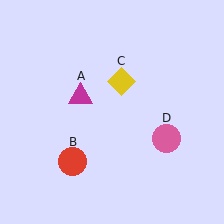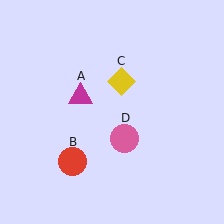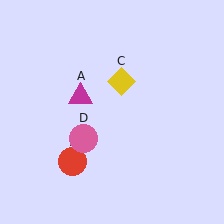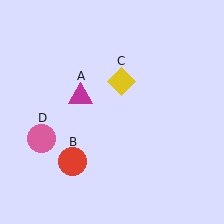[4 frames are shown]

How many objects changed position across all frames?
1 object changed position: pink circle (object D).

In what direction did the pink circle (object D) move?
The pink circle (object D) moved left.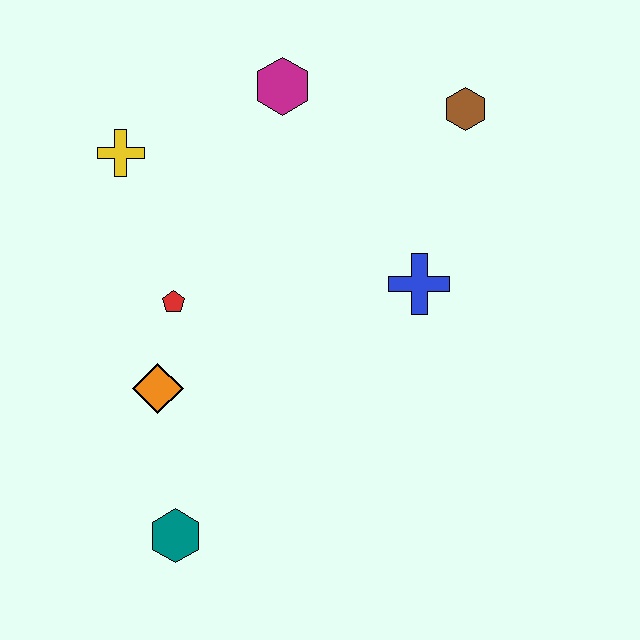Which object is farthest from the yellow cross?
The teal hexagon is farthest from the yellow cross.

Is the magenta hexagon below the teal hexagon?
No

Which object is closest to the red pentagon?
The orange diamond is closest to the red pentagon.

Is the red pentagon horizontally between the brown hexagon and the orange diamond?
Yes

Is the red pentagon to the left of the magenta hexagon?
Yes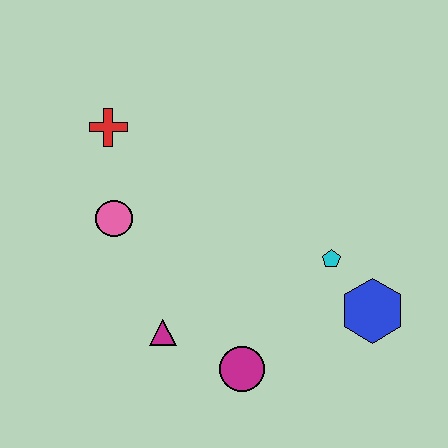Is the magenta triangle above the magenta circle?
Yes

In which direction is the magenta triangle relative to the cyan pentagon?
The magenta triangle is to the left of the cyan pentagon.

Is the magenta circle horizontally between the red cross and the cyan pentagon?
Yes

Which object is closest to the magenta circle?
The magenta triangle is closest to the magenta circle.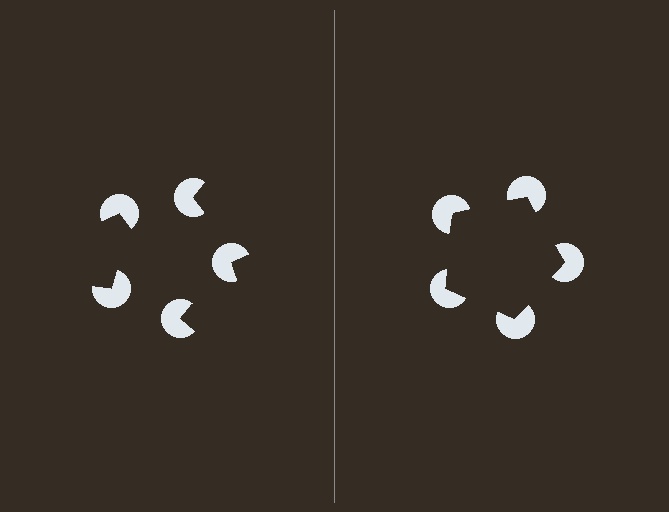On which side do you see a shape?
An illusory pentagon appears on the right side. On the left side the wedge cuts are rotated, so no coherent shape forms.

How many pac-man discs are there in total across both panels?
10 — 5 on each side.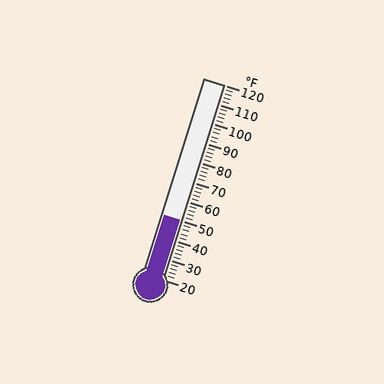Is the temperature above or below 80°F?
The temperature is below 80°F.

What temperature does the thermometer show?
The thermometer shows approximately 50°F.